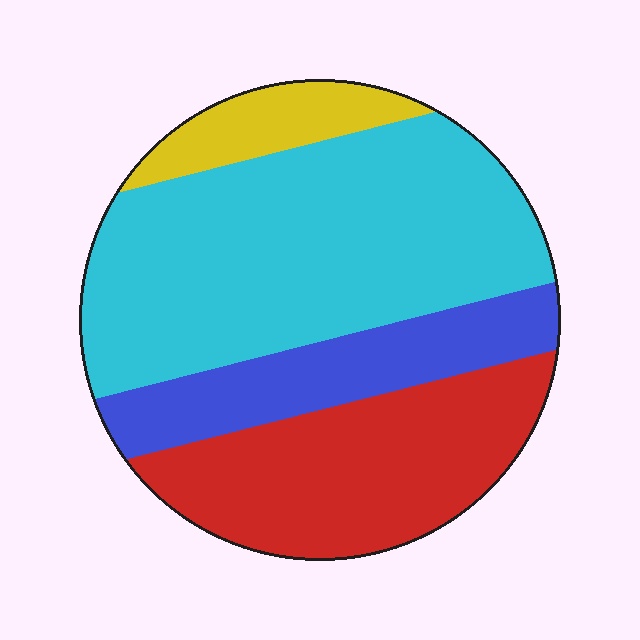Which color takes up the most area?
Cyan, at roughly 45%.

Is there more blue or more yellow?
Blue.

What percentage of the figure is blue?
Blue covers roughly 15% of the figure.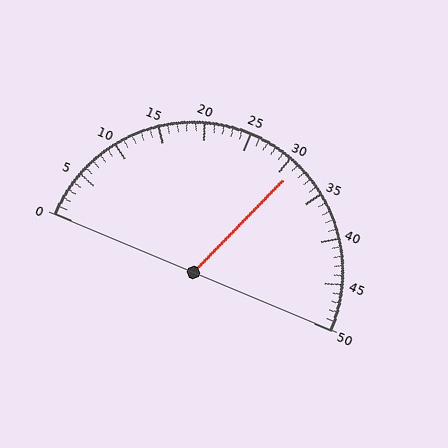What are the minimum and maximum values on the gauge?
The gauge ranges from 0 to 50.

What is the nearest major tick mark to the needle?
The nearest major tick mark is 30.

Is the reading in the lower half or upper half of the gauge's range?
The reading is in the upper half of the range (0 to 50).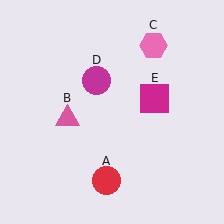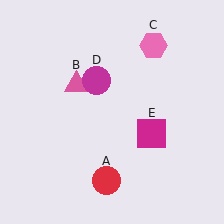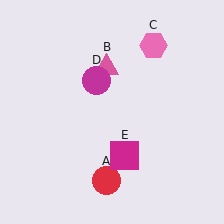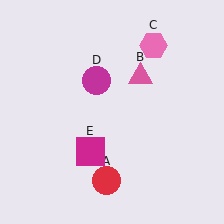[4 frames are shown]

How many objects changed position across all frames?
2 objects changed position: pink triangle (object B), magenta square (object E).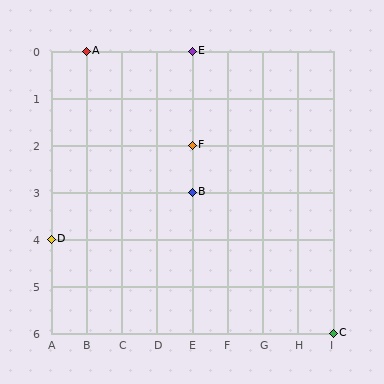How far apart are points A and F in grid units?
Points A and F are 3 columns and 2 rows apart (about 3.6 grid units diagonally).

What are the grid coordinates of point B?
Point B is at grid coordinates (E, 3).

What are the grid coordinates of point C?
Point C is at grid coordinates (I, 6).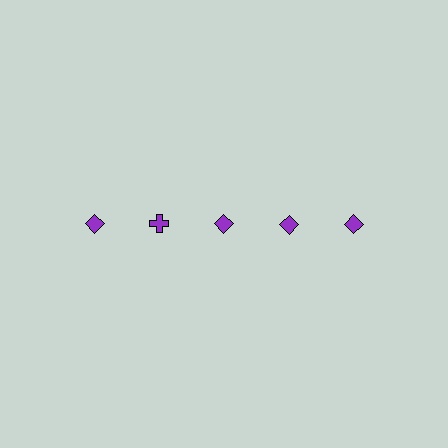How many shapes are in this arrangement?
There are 5 shapes arranged in a grid pattern.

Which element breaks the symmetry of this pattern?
The purple cross in the top row, second from left column breaks the symmetry. All other shapes are purple diamonds.